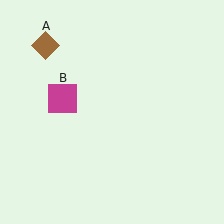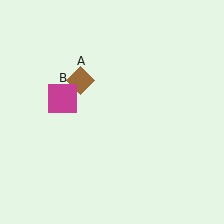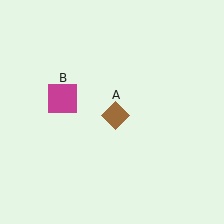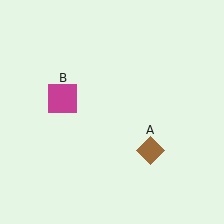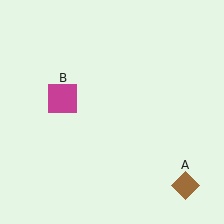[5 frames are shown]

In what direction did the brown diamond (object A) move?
The brown diamond (object A) moved down and to the right.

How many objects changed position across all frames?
1 object changed position: brown diamond (object A).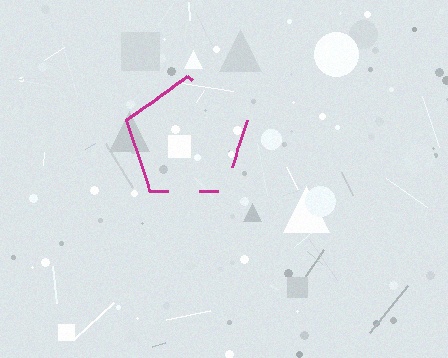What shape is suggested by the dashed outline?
The dashed outline suggests a pentagon.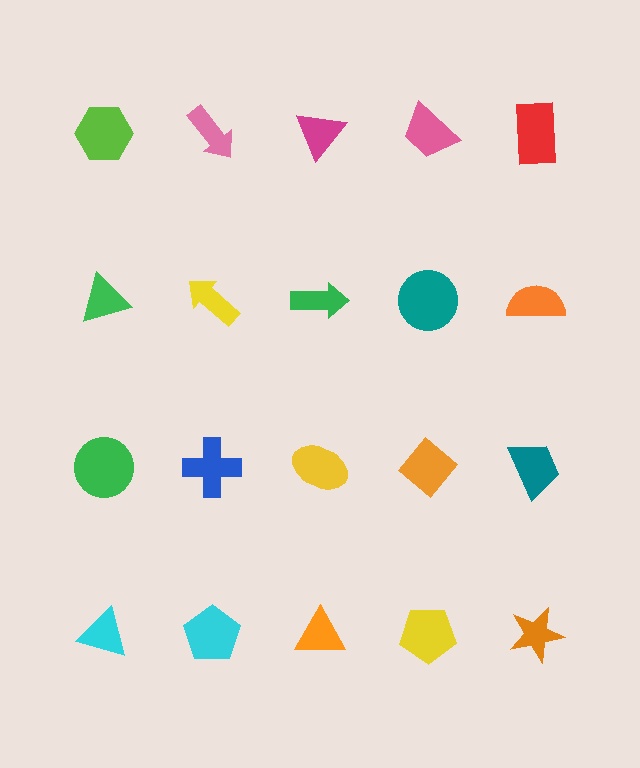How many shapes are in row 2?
5 shapes.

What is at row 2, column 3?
A green arrow.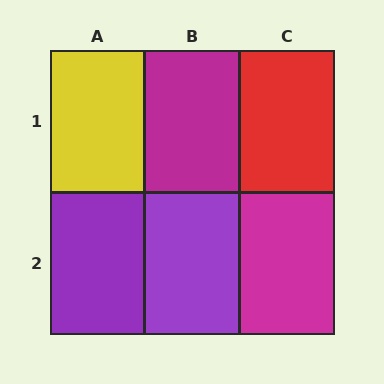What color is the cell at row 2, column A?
Purple.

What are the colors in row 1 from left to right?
Yellow, magenta, red.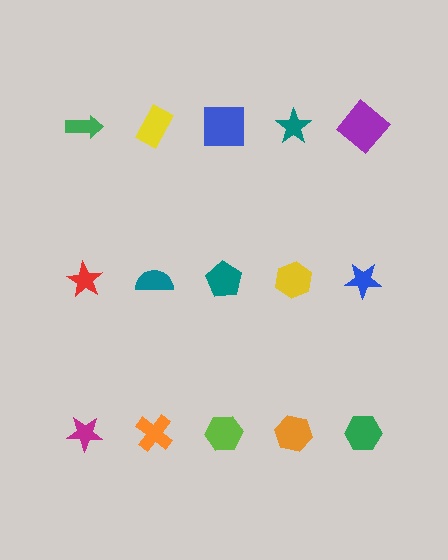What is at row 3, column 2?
An orange cross.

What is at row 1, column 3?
A blue square.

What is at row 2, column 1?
A red star.